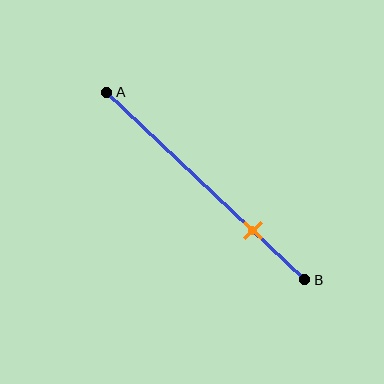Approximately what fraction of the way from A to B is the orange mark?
The orange mark is approximately 75% of the way from A to B.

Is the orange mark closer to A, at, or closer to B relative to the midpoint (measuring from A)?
The orange mark is closer to point B than the midpoint of segment AB.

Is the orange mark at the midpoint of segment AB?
No, the mark is at about 75% from A, not at the 50% midpoint.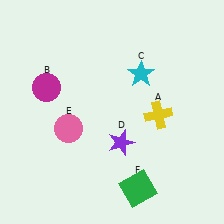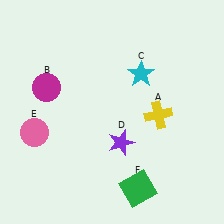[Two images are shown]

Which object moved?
The pink circle (E) moved left.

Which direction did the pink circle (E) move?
The pink circle (E) moved left.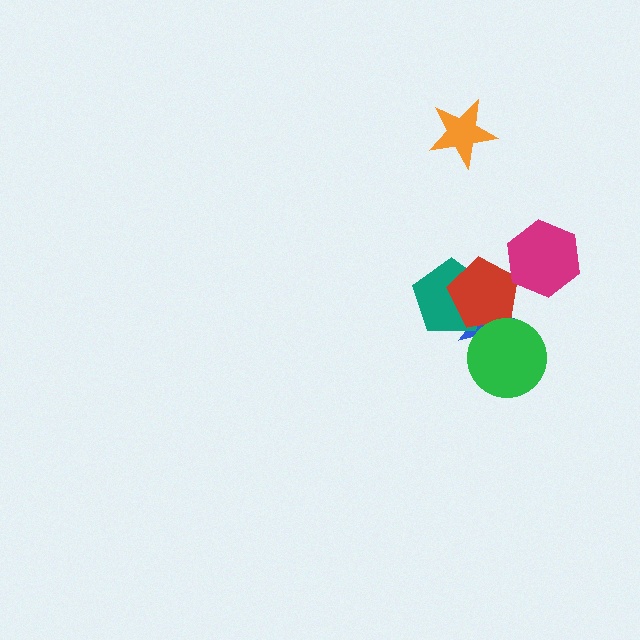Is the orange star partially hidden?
No, no other shape covers it.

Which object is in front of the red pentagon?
The green circle is in front of the red pentagon.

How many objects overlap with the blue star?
3 objects overlap with the blue star.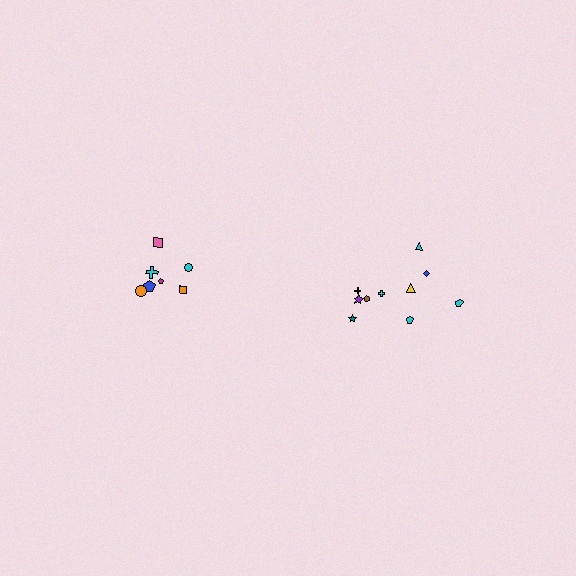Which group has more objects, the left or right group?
The right group.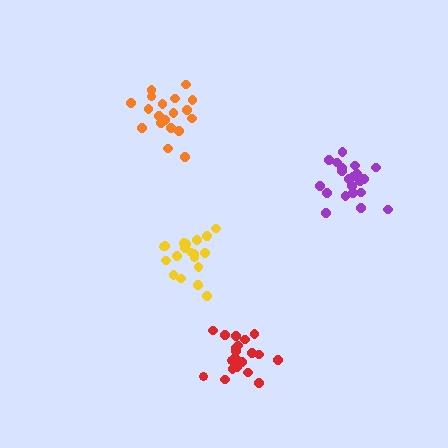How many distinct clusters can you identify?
There are 4 distinct clusters.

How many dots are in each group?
Group 1: 19 dots, Group 2: 21 dots, Group 3: 21 dots, Group 4: 19 dots (80 total).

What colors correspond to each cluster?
The clusters are colored: yellow, purple, red, orange.